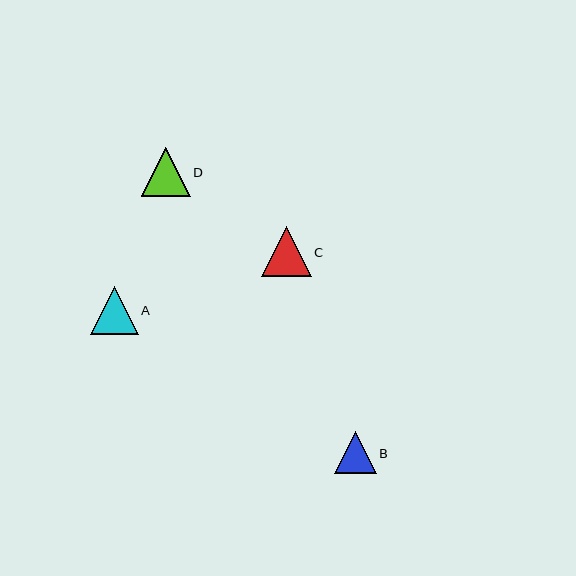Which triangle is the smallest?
Triangle B is the smallest with a size of approximately 41 pixels.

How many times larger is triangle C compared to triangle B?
Triangle C is approximately 1.2 times the size of triangle B.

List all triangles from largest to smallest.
From largest to smallest: C, D, A, B.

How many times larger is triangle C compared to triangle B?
Triangle C is approximately 1.2 times the size of triangle B.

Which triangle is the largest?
Triangle C is the largest with a size of approximately 50 pixels.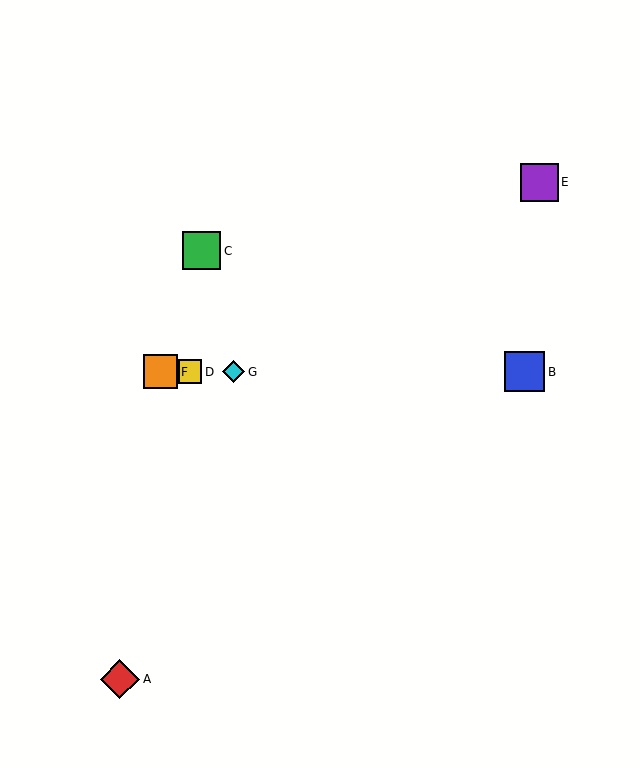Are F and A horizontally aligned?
No, F is at y≈372 and A is at y≈679.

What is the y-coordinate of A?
Object A is at y≈679.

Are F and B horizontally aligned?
Yes, both are at y≈372.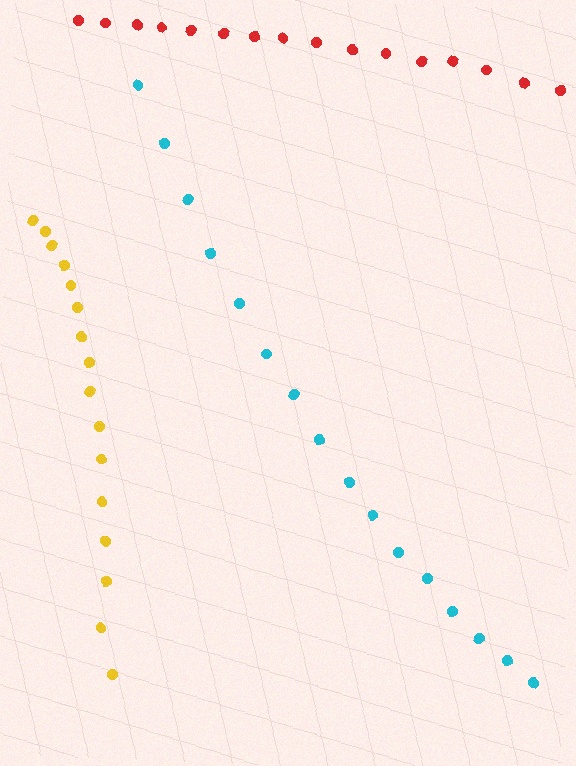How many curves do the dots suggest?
There are 3 distinct paths.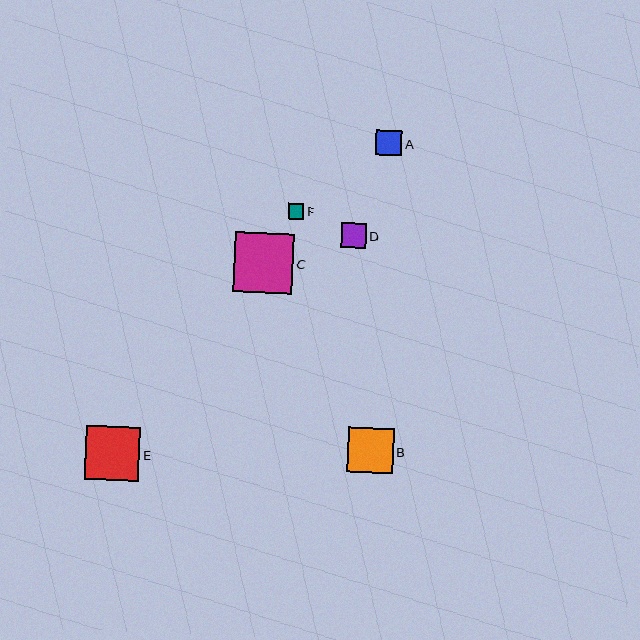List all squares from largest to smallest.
From largest to smallest: C, E, B, A, D, F.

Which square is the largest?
Square C is the largest with a size of approximately 60 pixels.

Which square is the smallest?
Square F is the smallest with a size of approximately 15 pixels.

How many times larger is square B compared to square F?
Square B is approximately 3.0 times the size of square F.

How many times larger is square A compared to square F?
Square A is approximately 1.7 times the size of square F.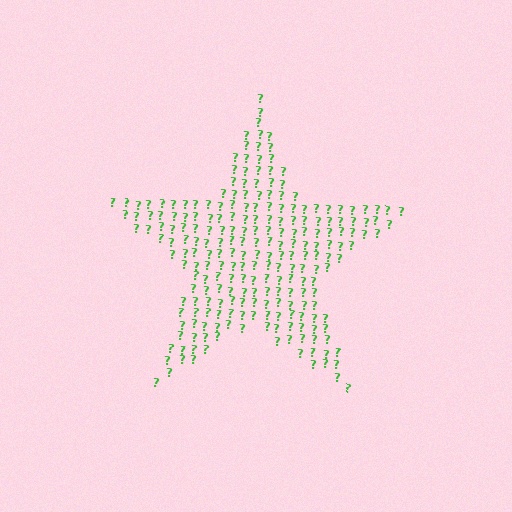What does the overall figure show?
The overall figure shows a star.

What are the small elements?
The small elements are question marks.